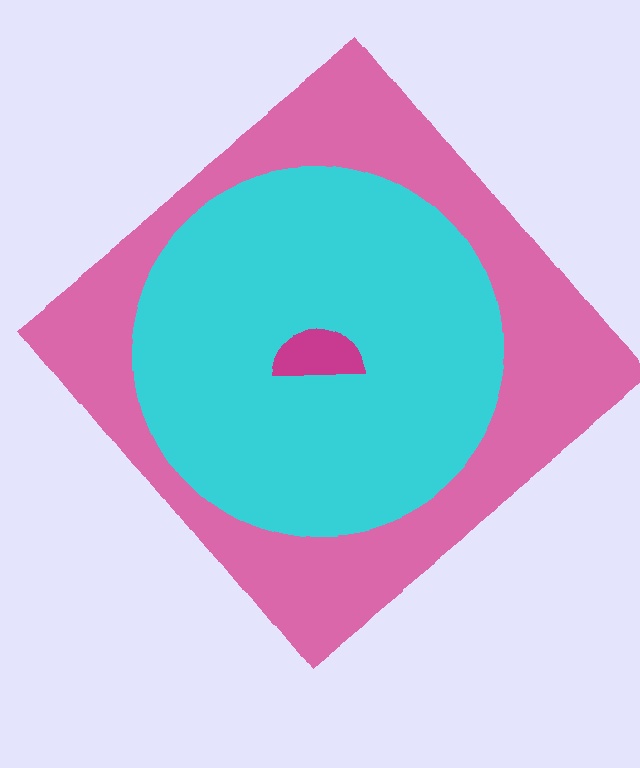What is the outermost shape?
The pink diamond.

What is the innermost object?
The magenta semicircle.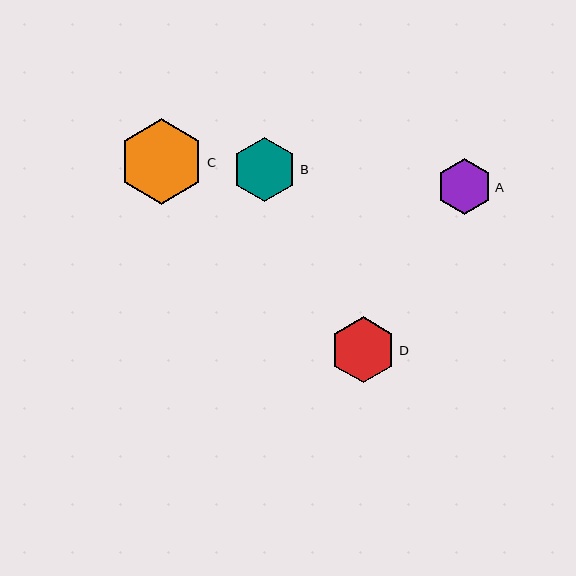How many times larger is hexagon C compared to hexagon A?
Hexagon C is approximately 1.5 times the size of hexagon A.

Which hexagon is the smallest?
Hexagon A is the smallest with a size of approximately 56 pixels.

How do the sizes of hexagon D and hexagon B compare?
Hexagon D and hexagon B are approximately the same size.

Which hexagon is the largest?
Hexagon C is the largest with a size of approximately 85 pixels.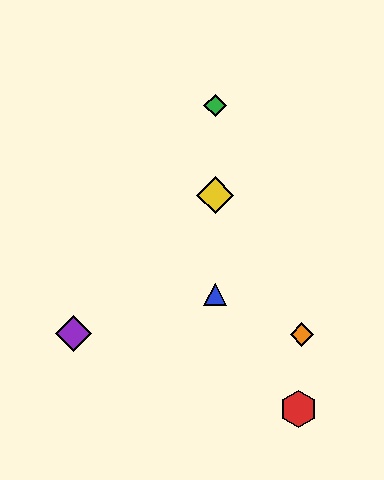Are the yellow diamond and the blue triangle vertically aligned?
Yes, both are at x≈215.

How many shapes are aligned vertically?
3 shapes (the blue triangle, the green diamond, the yellow diamond) are aligned vertically.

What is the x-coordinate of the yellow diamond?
The yellow diamond is at x≈215.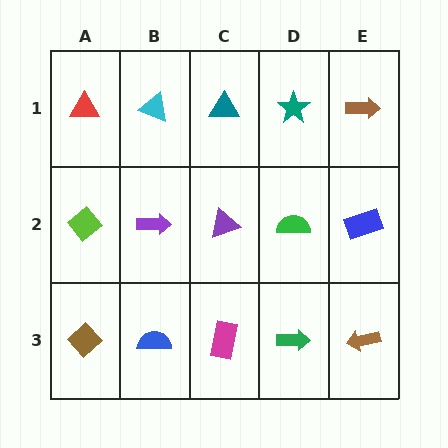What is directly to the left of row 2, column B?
A lime diamond.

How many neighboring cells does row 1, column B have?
3.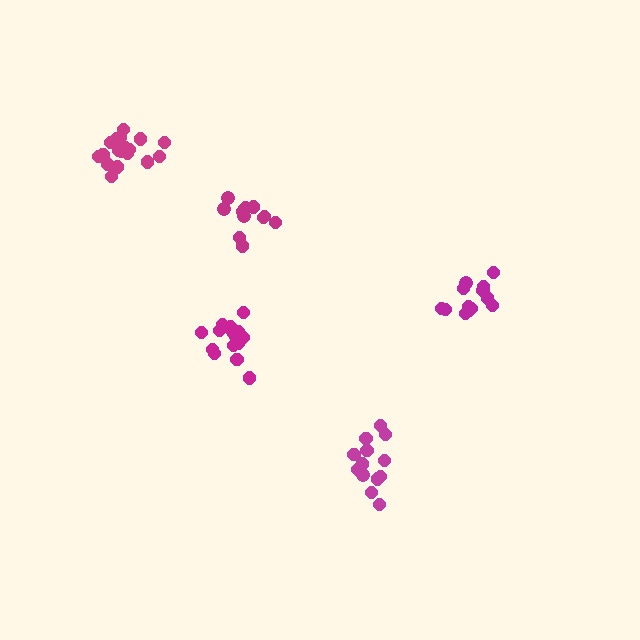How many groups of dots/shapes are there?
There are 5 groups.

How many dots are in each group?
Group 1: 15 dots, Group 2: 14 dots, Group 3: 13 dots, Group 4: 18 dots, Group 5: 12 dots (72 total).